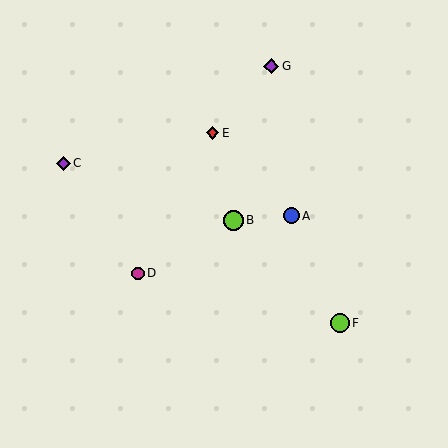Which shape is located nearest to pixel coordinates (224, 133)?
The red diamond (labeled E) at (212, 133) is nearest to that location.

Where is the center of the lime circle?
The center of the lime circle is at (340, 323).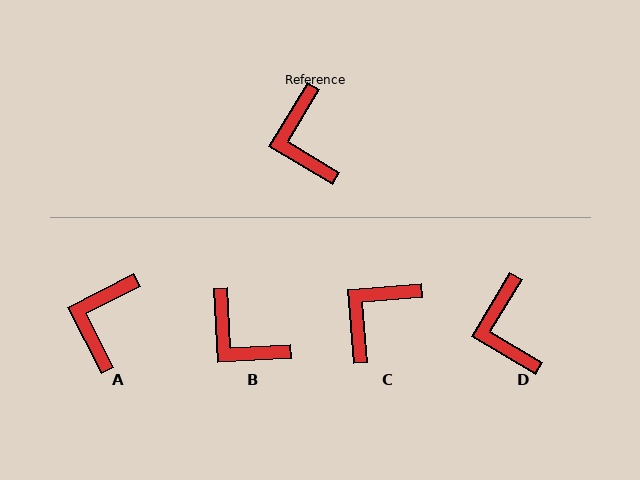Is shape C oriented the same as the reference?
No, it is off by about 54 degrees.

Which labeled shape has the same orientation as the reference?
D.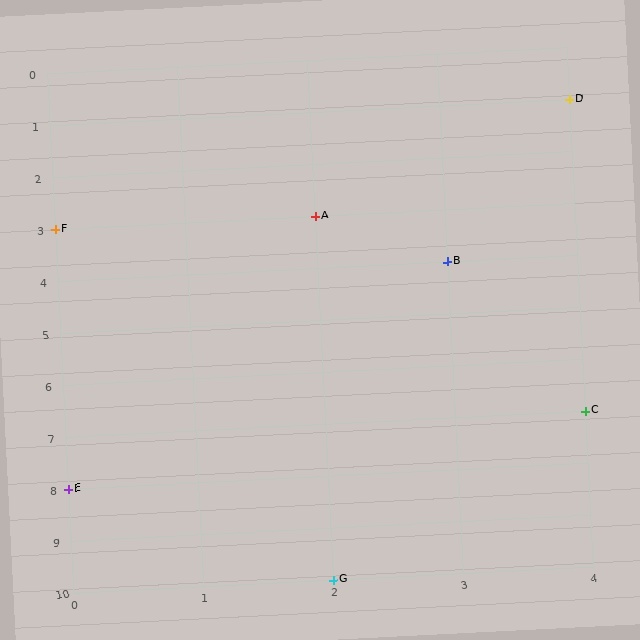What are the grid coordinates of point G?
Point G is at grid coordinates (2, 10).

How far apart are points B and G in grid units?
Points B and G are 1 column and 6 rows apart (about 6.1 grid units diagonally).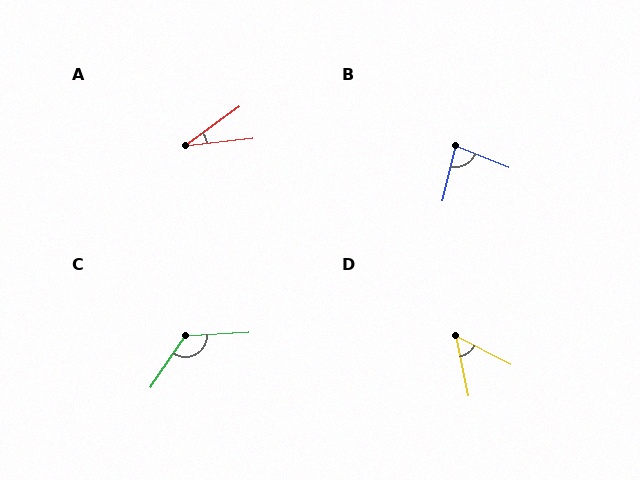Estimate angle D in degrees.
Approximately 51 degrees.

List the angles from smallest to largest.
A (30°), D (51°), B (82°), C (128°).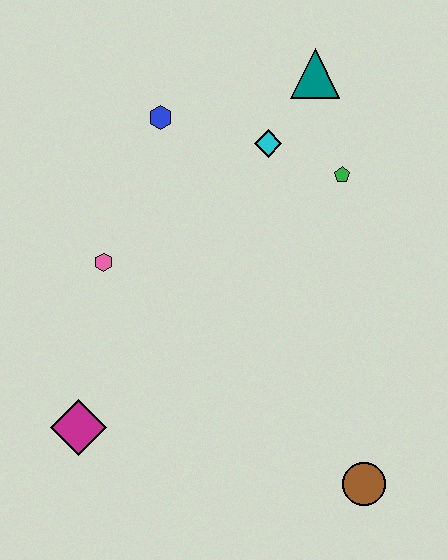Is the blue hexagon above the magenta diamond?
Yes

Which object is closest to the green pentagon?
The cyan diamond is closest to the green pentagon.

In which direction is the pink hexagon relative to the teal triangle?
The pink hexagon is to the left of the teal triangle.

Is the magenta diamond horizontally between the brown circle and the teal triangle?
No